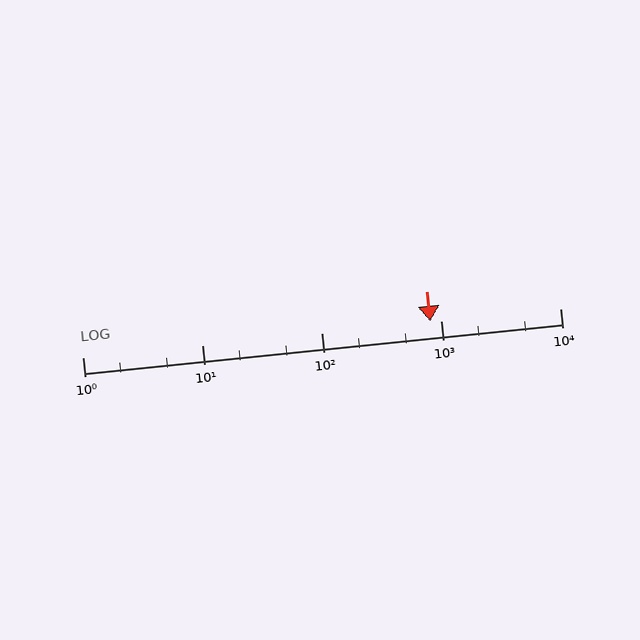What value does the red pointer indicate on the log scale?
The pointer indicates approximately 810.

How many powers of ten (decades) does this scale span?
The scale spans 4 decades, from 1 to 10000.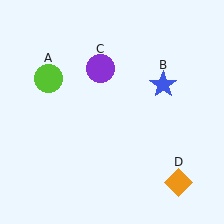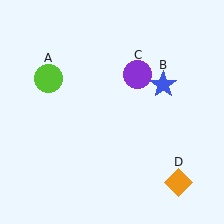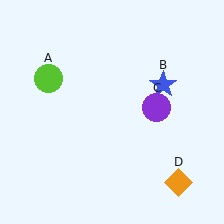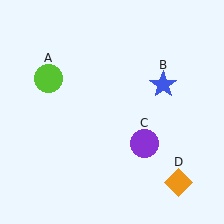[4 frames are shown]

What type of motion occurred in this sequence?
The purple circle (object C) rotated clockwise around the center of the scene.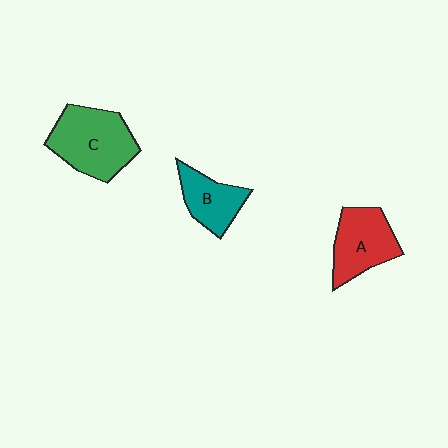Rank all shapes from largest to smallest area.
From largest to smallest: C (green), A (red), B (teal).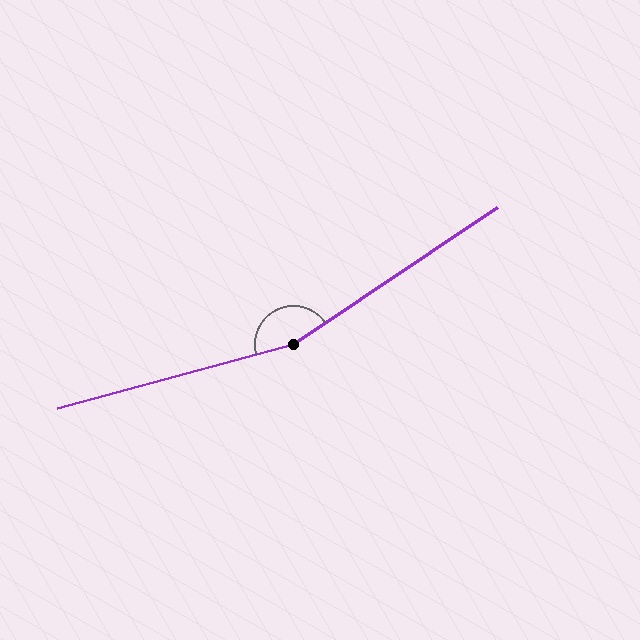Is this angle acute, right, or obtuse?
It is obtuse.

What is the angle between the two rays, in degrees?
Approximately 161 degrees.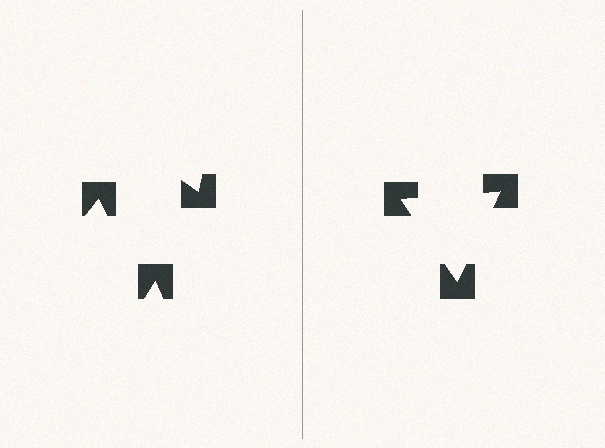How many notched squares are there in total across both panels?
6 — 3 on each side.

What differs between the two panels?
The notched squares are positioned identically on both sides; only the wedge orientations differ. On the right they align to a triangle; on the left they are misaligned.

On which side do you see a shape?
An illusory triangle appears on the right side. On the left side the wedge cuts are rotated, so no coherent shape forms.